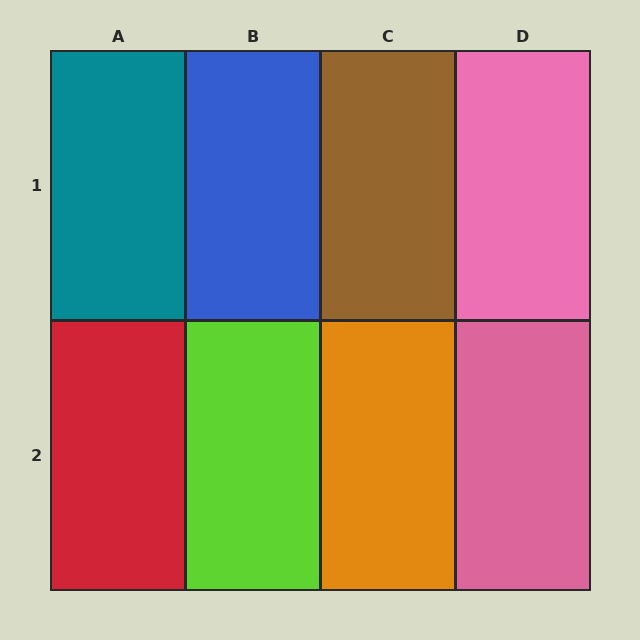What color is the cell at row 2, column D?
Pink.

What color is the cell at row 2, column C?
Orange.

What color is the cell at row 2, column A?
Red.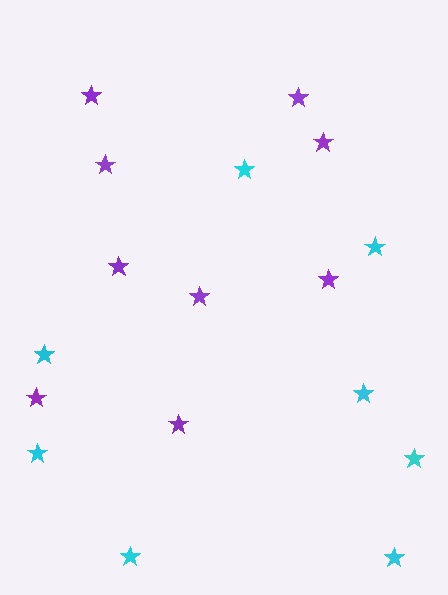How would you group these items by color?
There are 2 groups: one group of cyan stars (8) and one group of purple stars (9).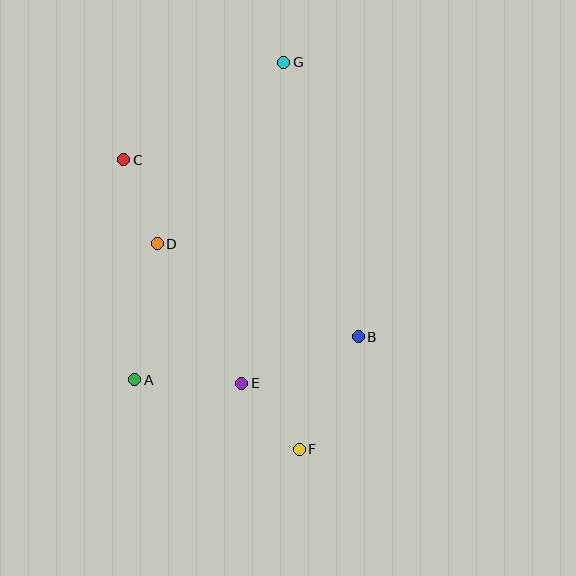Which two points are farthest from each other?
Points F and G are farthest from each other.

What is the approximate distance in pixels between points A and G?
The distance between A and G is approximately 351 pixels.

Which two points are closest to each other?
Points E and F are closest to each other.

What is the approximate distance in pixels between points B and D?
The distance between B and D is approximately 221 pixels.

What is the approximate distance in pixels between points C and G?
The distance between C and G is approximately 187 pixels.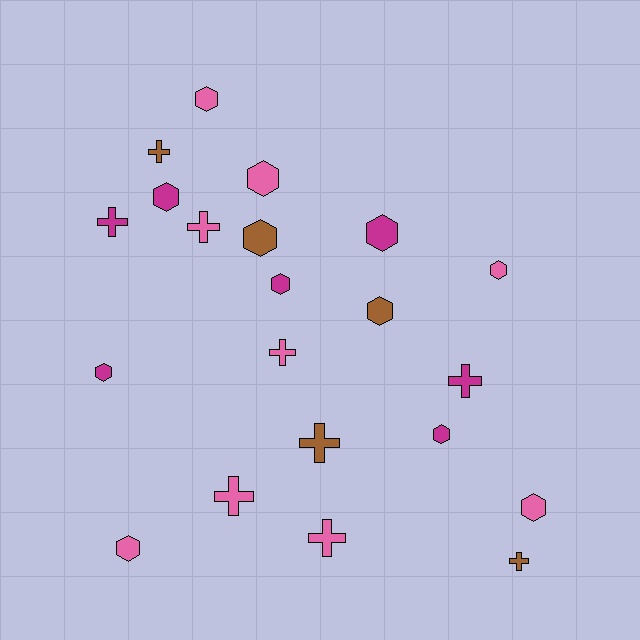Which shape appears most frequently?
Hexagon, with 12 objects.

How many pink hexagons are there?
There are 5 pink hexagons.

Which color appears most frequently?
Pink, with 9 objects.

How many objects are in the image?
There are 21 objects.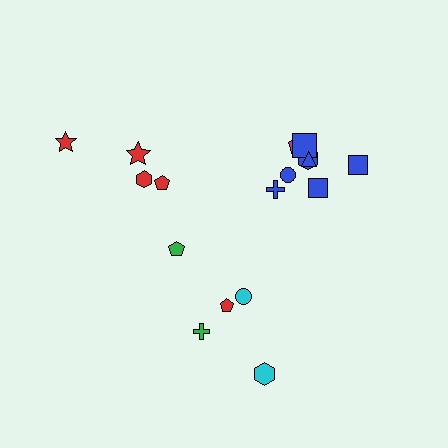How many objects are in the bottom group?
There are 5 objects.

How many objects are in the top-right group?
There are 8 objects.